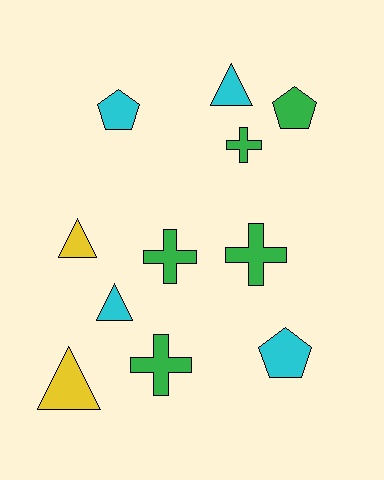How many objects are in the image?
There are 11 objects.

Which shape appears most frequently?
Triangle, with 4 objects.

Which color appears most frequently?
Green, with 5 objects.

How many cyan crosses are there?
There are no cyan crosses.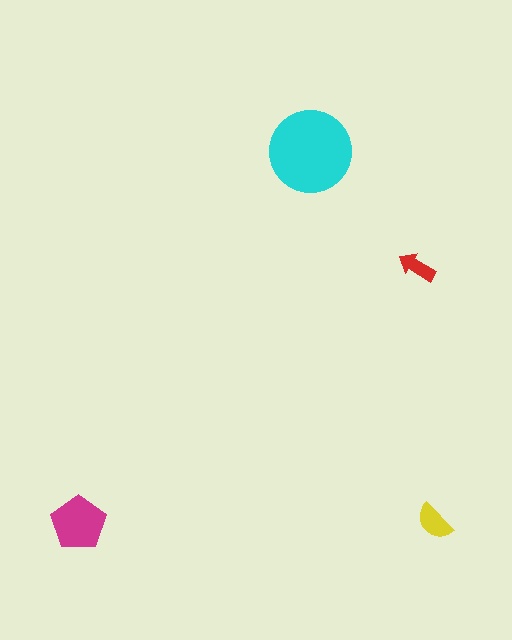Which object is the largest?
The cyan circle.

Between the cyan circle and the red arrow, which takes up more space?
The cyan circle.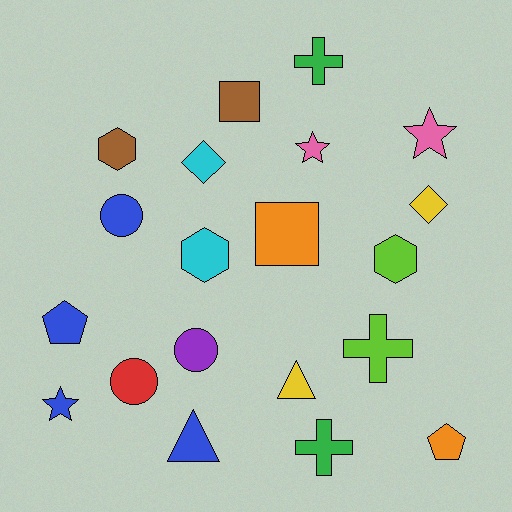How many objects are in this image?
There are 20 objects.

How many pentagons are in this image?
There are 2 pentagons.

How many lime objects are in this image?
There are 2 lime objects.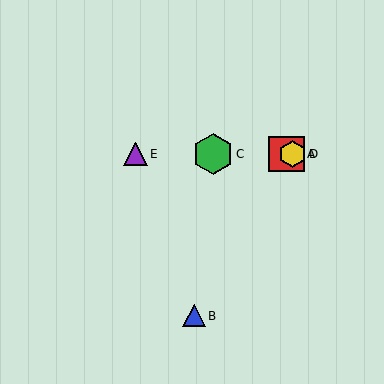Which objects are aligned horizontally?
Objects A, C, D, E are aligned horizontally.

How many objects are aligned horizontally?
4 objects (A, C, D, E) are aligned horizontally.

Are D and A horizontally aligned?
Yes, both are at y≈154.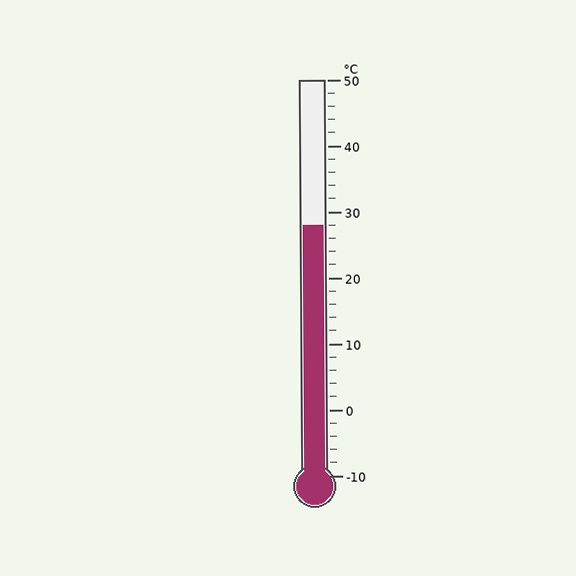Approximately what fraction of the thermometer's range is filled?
The thermometer is filled to approximately 65% of its range.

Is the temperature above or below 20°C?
The temperature is above 20°C.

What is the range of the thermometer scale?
The thermometer scale ranges from -10°C to 50°C.